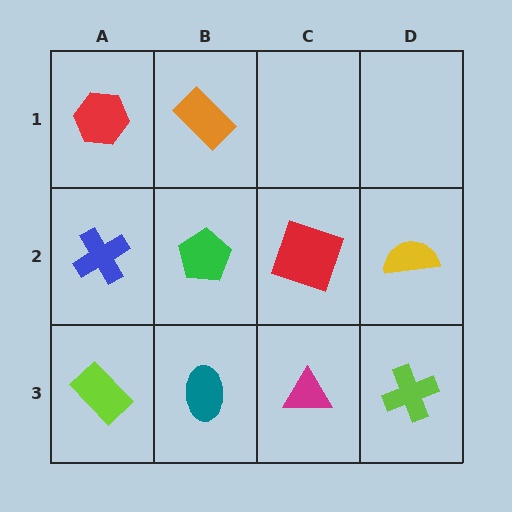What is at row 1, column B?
An orange rectangle.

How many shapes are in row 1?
2 shapes.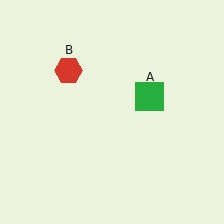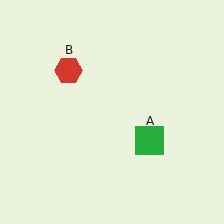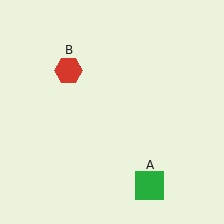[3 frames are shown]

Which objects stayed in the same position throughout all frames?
Red hexagon (object B) remained stationary.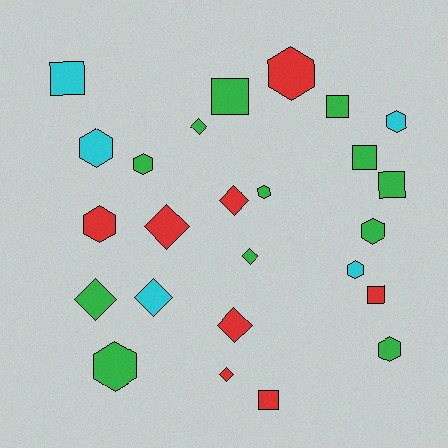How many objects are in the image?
There are 25 objects.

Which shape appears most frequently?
Hexagon, with 10 objects.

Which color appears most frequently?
Green, with 12 objects.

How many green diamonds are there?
There are 3 green diamonds.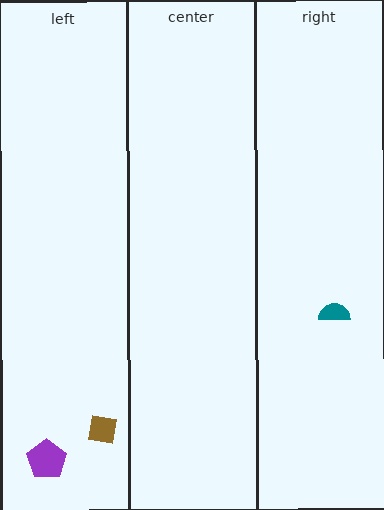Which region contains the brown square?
The left region.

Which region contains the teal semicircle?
The right region.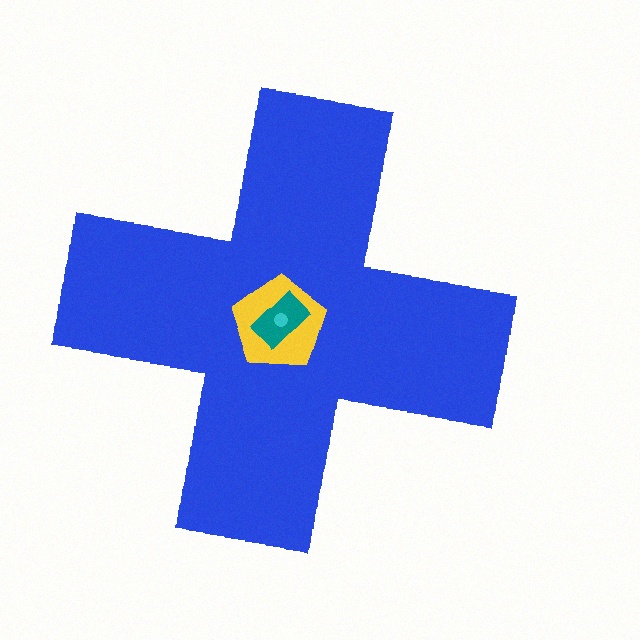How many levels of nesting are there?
4.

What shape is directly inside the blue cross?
The yellow pentagon.